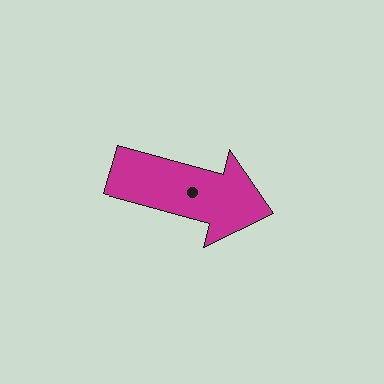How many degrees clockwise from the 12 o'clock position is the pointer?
Approximately 105 degrees.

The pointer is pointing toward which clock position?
Roughly 4 o'clock.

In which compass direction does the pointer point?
East.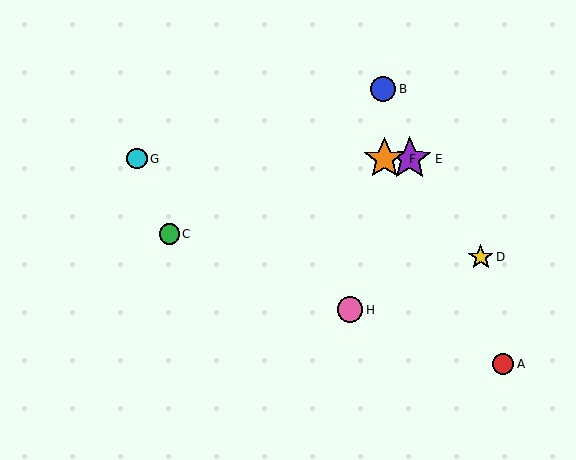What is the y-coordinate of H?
Object H is at y≈310.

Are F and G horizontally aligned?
Yes, both are at y≈159.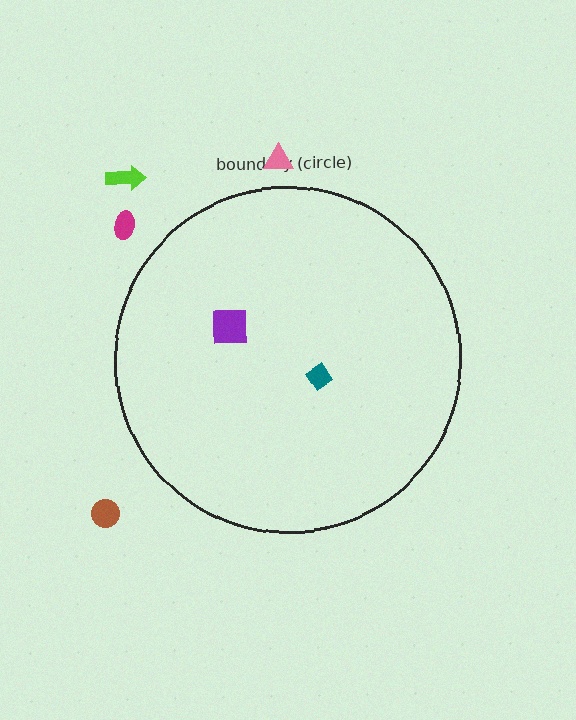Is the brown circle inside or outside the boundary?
Outside.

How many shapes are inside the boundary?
2 inside, 4 outside.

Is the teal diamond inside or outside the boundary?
Inside.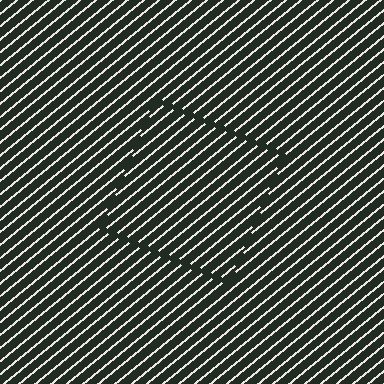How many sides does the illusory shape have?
4 sides — the line-ends trace a square.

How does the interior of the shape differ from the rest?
The interior of the shape contains the same grating, shifted by half a period — the contour is defined by the phase discontinuity where line-ends from the inner and outer gratings abut.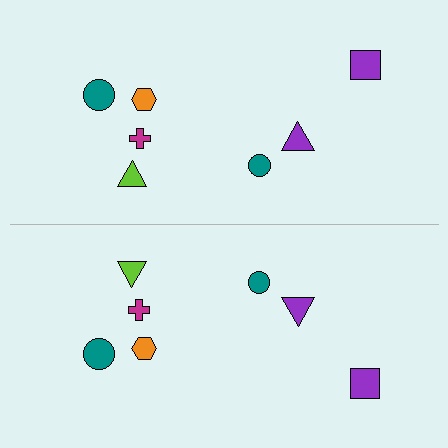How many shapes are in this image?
There are 14 shapes in this image.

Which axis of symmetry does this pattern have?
The pattern has a horizontal axis of symmetry running through the center of the image.